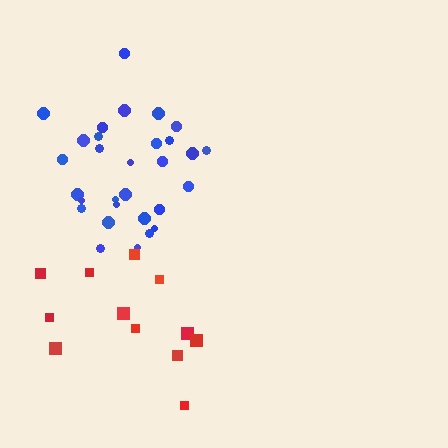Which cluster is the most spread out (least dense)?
Red.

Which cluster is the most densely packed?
Blue.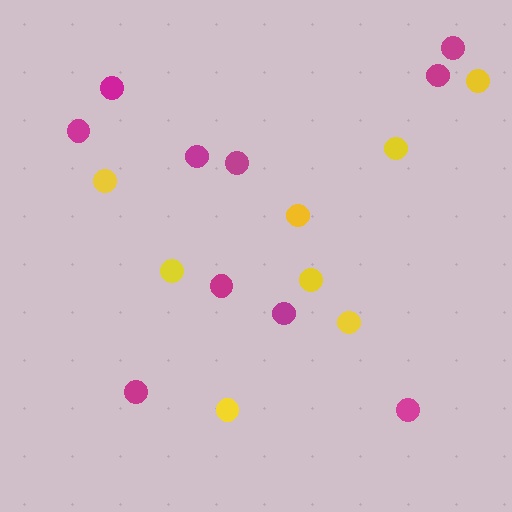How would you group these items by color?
There are 2 groups: one group of yellow circles (8) and one group of magenta circles (10).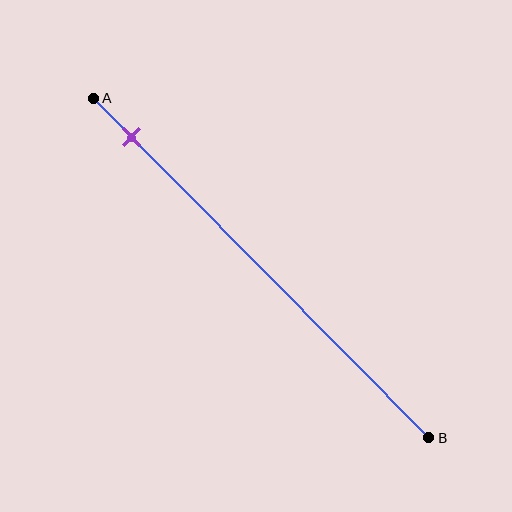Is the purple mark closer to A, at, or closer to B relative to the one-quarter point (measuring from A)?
The purple mark is closer to point A than the one-quarter point of segment AB.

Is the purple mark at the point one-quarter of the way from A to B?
No, the mark is at about 10% from A, not at the 25% one-quarter point.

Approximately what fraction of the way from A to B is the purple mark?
The purple mark is approximately 10% of the way from A to B.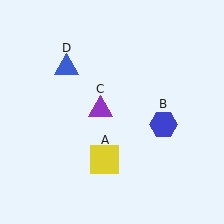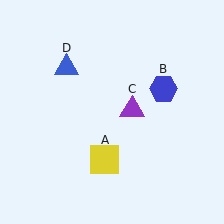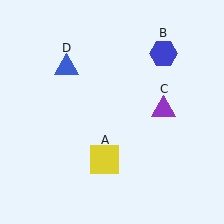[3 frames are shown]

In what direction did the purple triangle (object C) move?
The purple triangle (object C) moved right.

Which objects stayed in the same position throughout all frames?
Yellow square (object A) and blue triangle (object D) remained stationary.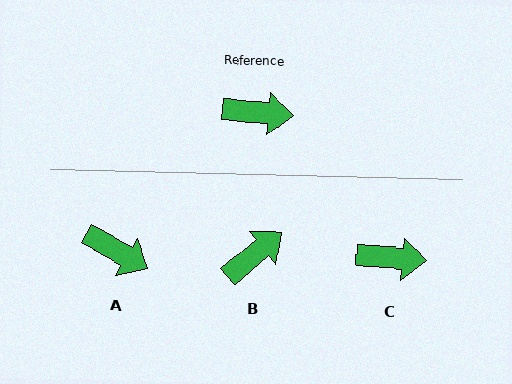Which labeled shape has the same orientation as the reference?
C.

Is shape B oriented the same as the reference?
No, it is off by about 45 degrees.